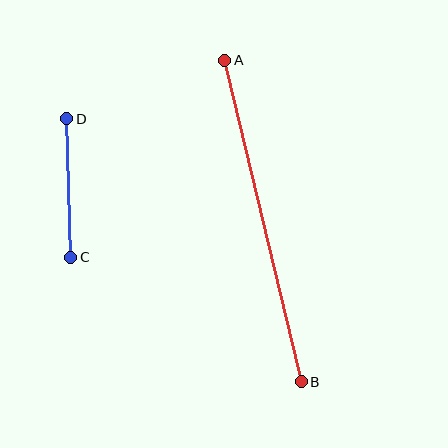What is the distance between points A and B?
The distance is approximately 330 pixels.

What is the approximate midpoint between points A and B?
The midpoint is at approximately (263, 221) pixels.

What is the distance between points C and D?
The distance is approximately 138 pixels.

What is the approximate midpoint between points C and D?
The midpoint is at approximately (69, 188) pixels.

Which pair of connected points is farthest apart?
Points A and B are farthest apart.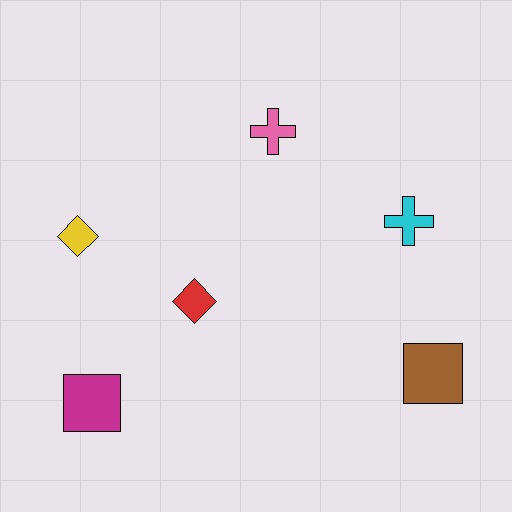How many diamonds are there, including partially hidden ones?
There are 2 diamonds.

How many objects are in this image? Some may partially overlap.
There are 6 objects.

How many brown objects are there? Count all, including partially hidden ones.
There is 1 brown object.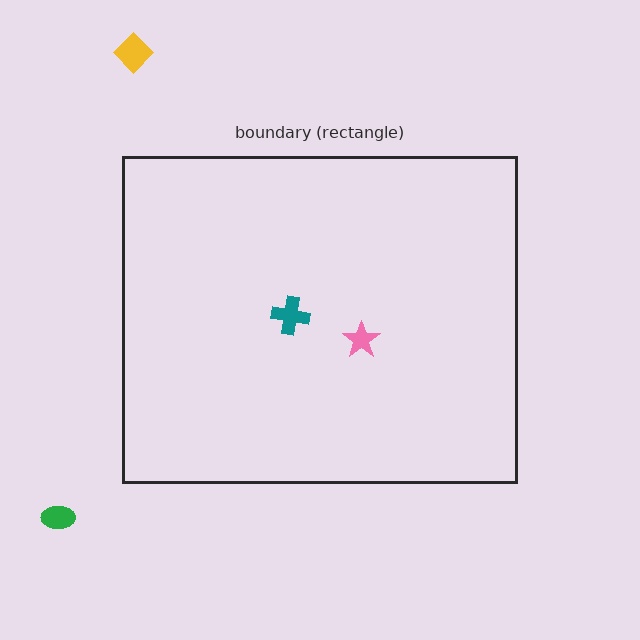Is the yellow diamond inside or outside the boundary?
Outside.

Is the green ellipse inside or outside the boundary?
Outside.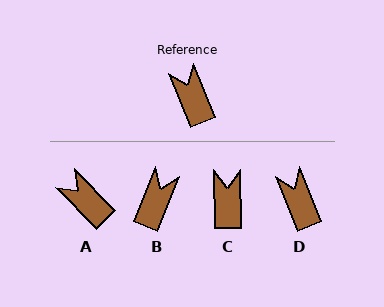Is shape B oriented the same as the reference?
No, it is off by about 44 degrees.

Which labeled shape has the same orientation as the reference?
D.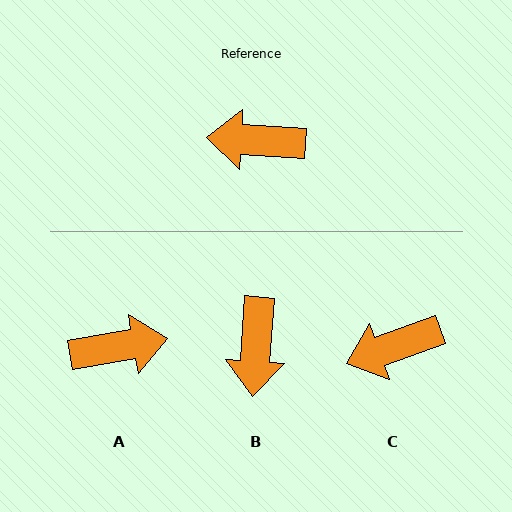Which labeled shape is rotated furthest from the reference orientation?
A, about 167 degrees away.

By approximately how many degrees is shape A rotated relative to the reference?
Approximately 167 degrees clockwise.